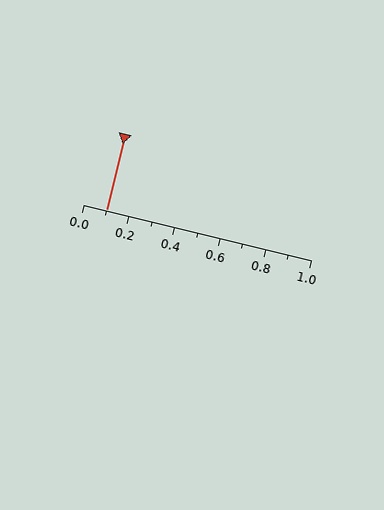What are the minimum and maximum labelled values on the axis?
The axis runs from 0.0 to 1.0.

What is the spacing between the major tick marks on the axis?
The major ticks are spaced 0.2 apart.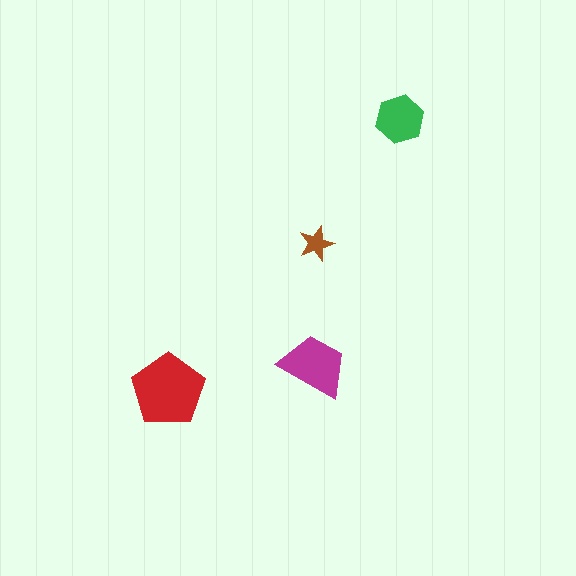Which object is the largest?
The red pentagon.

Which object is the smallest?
The brown star.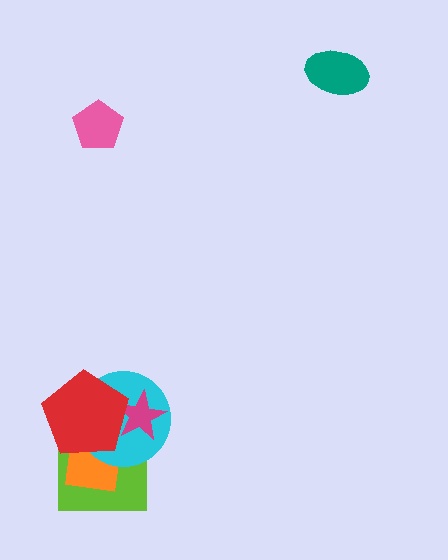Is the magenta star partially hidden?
Yes, it is partially covered by another shape.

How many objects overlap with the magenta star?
3 objects overlap with the magenta star.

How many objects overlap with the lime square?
3 objects overlap with the lime square.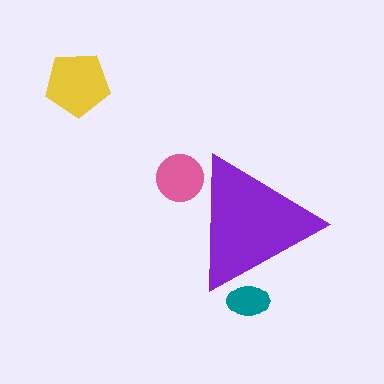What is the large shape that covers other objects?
A purple triangle.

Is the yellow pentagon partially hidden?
No, the yellow pentagon is fully visible.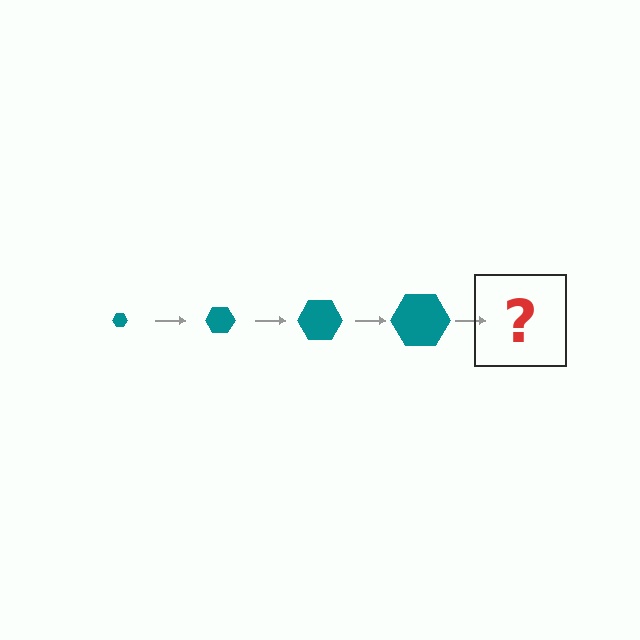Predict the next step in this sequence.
The next step is a teal hexagon, larger than the previous one.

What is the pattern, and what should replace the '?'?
The pattern is that the hexagon gets progressively larger each step. The '?' should be a teal hexagon, larger than the previous one.